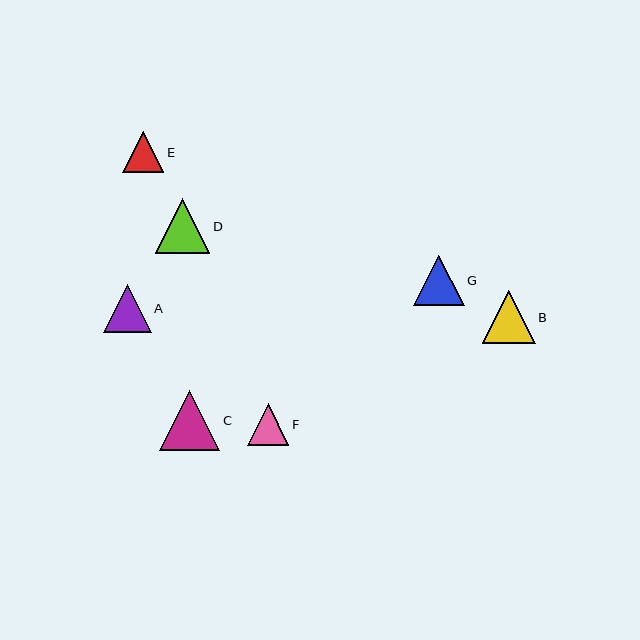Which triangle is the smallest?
Triangle E is the smallest with a size of approximately 41 pixels.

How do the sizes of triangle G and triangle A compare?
Triangle G and triangle A are approximately the same size.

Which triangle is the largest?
Triangle C is the largest with a size of approximately 60 pixels.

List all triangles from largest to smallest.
From largest to smallest: C, D, B, G, A, F, E.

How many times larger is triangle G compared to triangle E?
Triangle G is approximately 1.2 times the size of triangle E.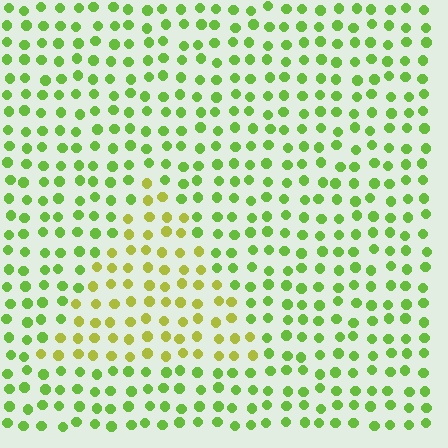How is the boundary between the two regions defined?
The boundary is defined purely by a slight shift in hue (about 32 degrees). Spacing, size, and orientation are identical on both sides.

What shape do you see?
I see a triangle.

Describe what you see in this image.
The image is filled with small lime elements in a uniform arrangement. A triangle-shaped region is visible where the elements are tinted to a slightly different hue, forming a subtle color boundary.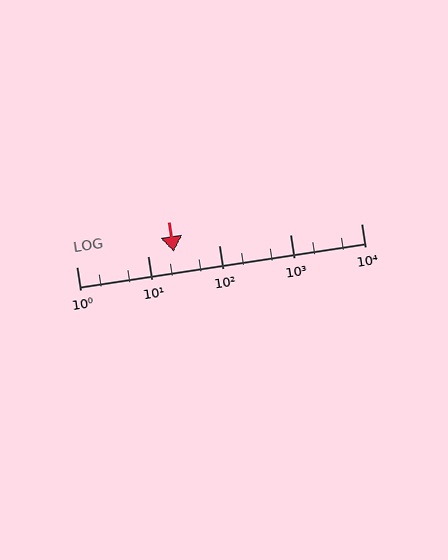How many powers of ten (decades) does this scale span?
The scale spans 4 decades, from 1 to 10000.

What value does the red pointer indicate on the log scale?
The pointer indicates approximately 23.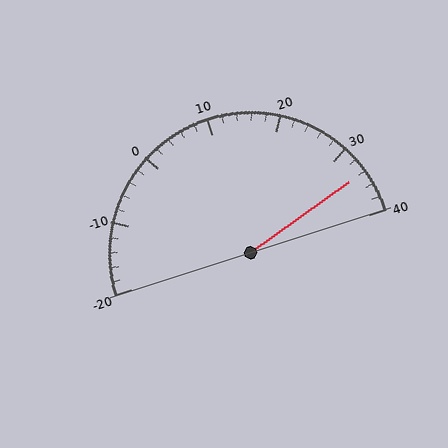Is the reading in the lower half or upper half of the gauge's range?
The reading is in the upper half of the range (-20 to 40).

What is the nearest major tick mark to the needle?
The nearest major tick mark is 30.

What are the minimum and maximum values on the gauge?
The gauge ranges from -20 to 40.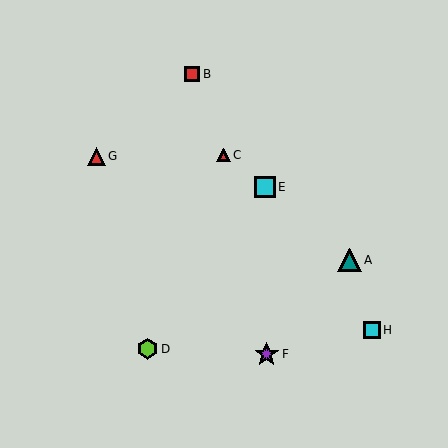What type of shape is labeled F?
Shape F is a purple star.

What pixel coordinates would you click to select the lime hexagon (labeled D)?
Click at (148, 349) to select the lime hexagon D.